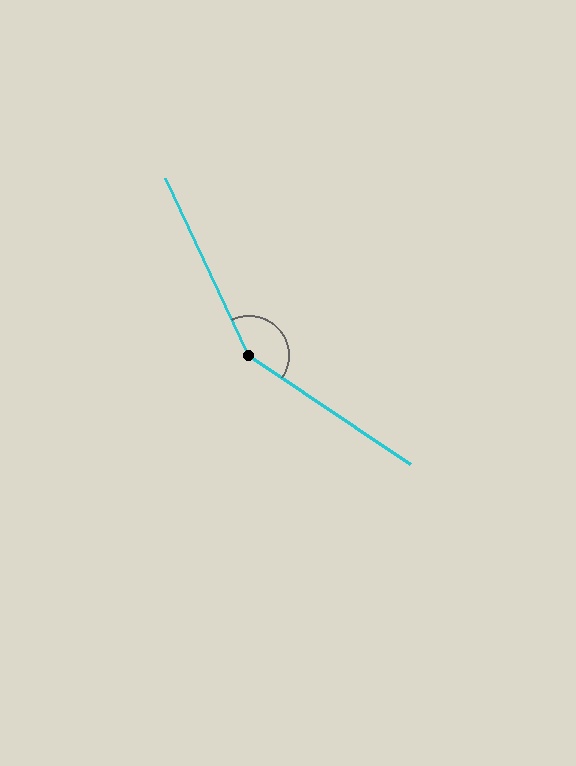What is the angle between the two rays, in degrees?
Approximately 149 degrees.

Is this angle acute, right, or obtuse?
It is obtuse.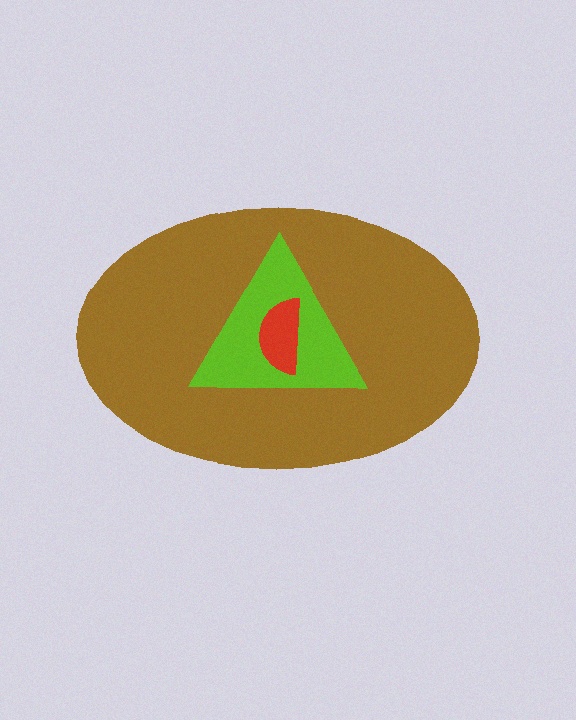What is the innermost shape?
The red semicircle.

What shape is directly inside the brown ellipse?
The lime triangle.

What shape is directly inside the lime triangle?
The red semicircle.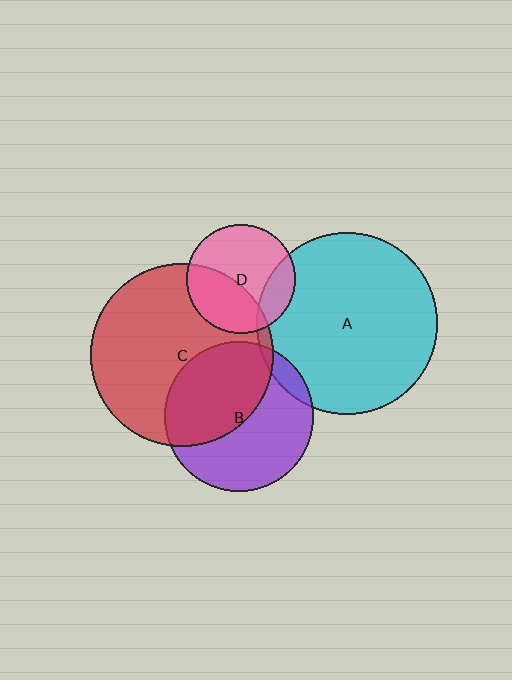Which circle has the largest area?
Circle C (red).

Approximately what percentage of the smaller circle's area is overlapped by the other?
Approximately 5%.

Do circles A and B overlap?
Yes.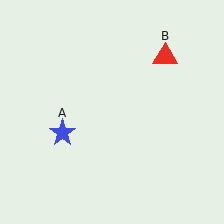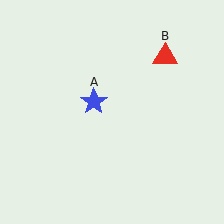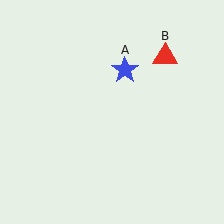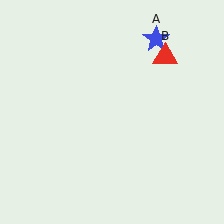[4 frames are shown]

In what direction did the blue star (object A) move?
The blue star (object A) moved up and to the right.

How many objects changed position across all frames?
1 object changed position: blue star (object A).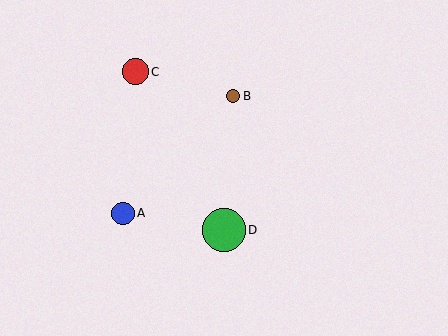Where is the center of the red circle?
The center of the red circle is at (135, 72).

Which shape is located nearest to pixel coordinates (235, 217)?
The green circle (labeled D) at (224, 230) is nearest to that location.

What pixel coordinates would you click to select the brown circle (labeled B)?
Click at (233, 96) to select the brown circle B.